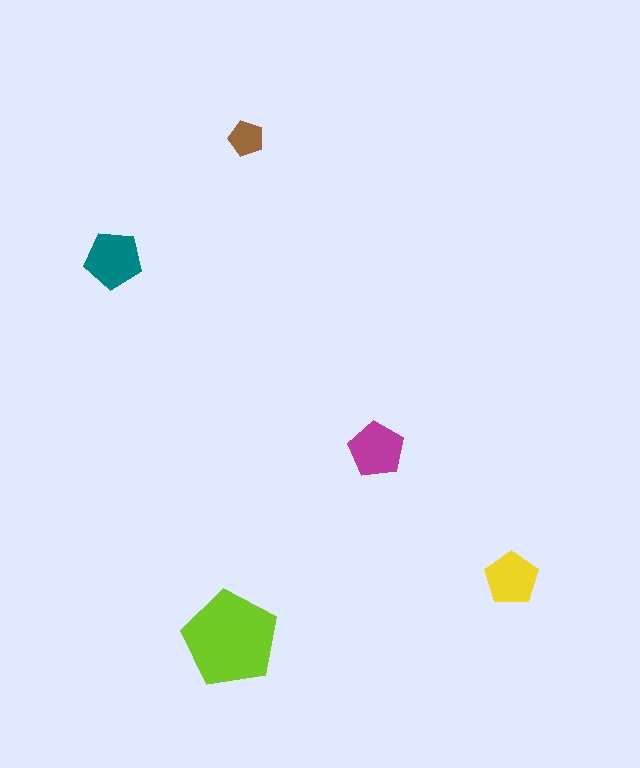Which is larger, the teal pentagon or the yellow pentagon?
The teal one.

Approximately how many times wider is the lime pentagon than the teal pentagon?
About 1.5 times wider.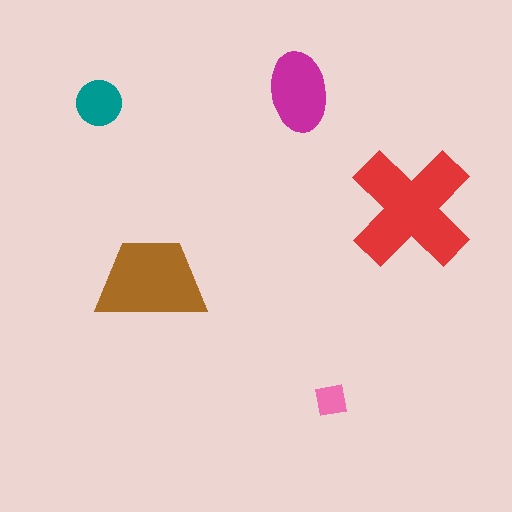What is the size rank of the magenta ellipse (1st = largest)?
3rd.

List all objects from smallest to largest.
The pink square, the teal circle, the magenta ellipse, the brown trapezoid, the red cross.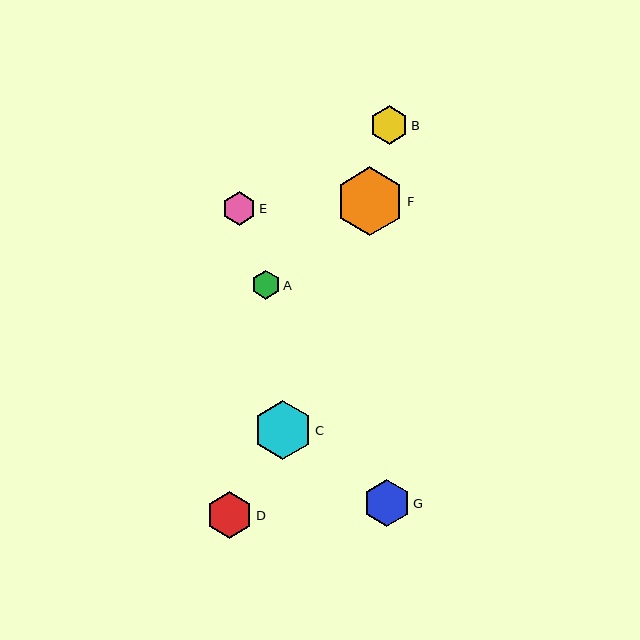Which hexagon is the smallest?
Hexagon A is the smallest with a size of approximately 29 pixels.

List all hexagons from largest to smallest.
From largest to smallest: F, C, G, D, B, E, A.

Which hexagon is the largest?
Hexagon F is the largest with a size of approximately 68 pixels.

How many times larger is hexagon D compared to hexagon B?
Hexagon D is approximately 1.2 times the size of hexagon B.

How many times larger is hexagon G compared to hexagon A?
Hexagon G is approximately 1.7 times the size of hexagon A.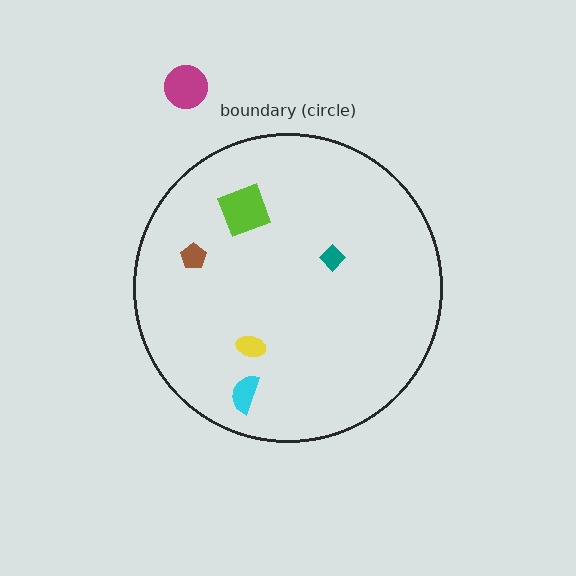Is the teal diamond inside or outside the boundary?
Inside.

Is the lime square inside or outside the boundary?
Inside.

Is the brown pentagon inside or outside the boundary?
Inside.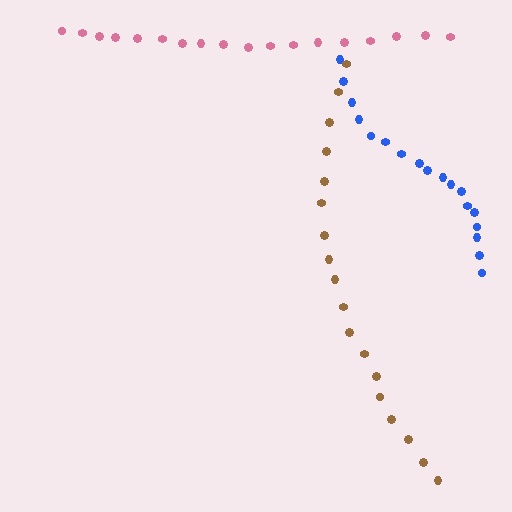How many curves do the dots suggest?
There are 3 distinct paths.